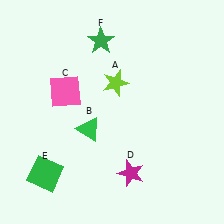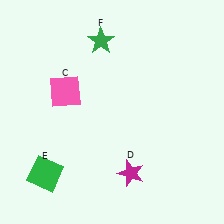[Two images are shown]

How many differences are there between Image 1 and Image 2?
There are 2 differences between the two images.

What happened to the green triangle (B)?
The green triangle (B) was removed in Image 2. It was in the bottom-left area of Image 1.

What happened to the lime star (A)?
The lime star (A) was removed in Image 2. It was in the top-right area of Image 1.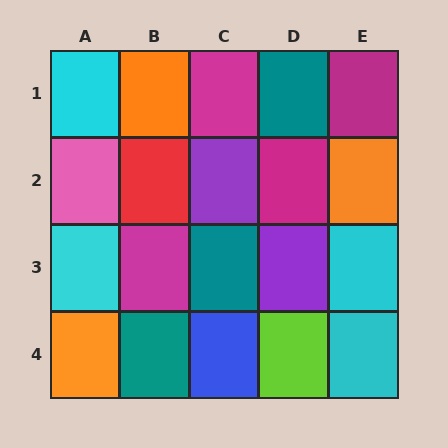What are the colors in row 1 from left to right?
Cyan, orange, magenta, teal, magenta.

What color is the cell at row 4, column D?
Lime.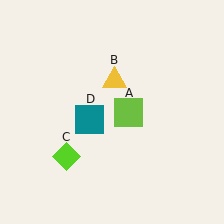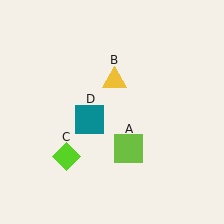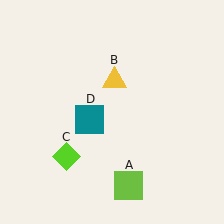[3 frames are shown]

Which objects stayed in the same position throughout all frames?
Yellow triangle (object B) and lime diamond (object C) and teal square (object D) remained stationary.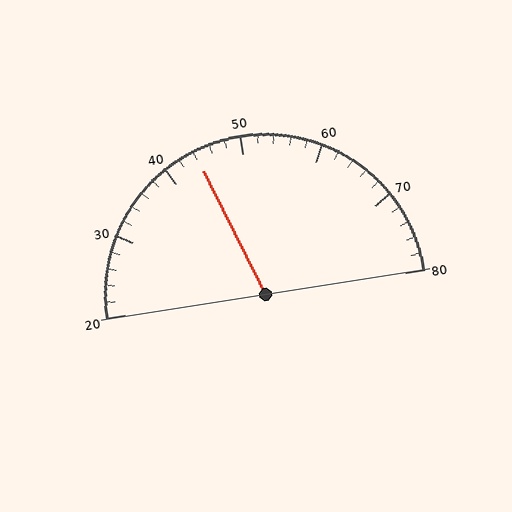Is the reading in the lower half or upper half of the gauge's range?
The reading is in the lower half of the range (20 to 80).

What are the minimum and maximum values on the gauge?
The gauge ranges from 20 to 80.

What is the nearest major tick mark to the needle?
The nearest major tick mark is 40.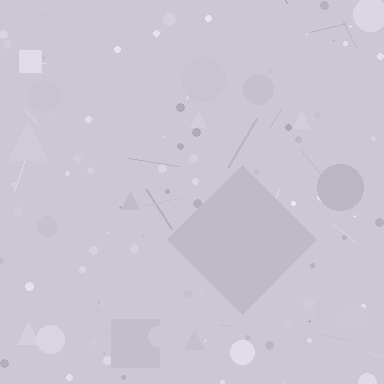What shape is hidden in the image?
A diamond is hidden in the image.